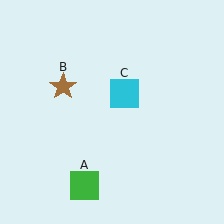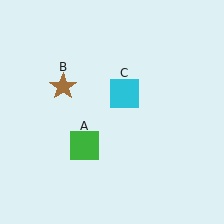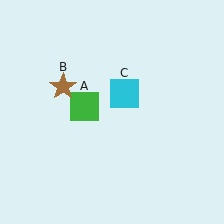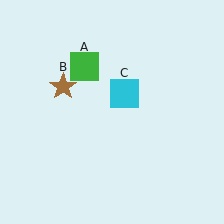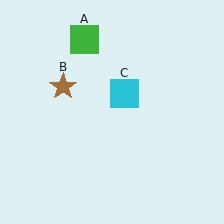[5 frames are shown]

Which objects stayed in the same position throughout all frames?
Brown star (object B) and cyan square (object C) remained stationary.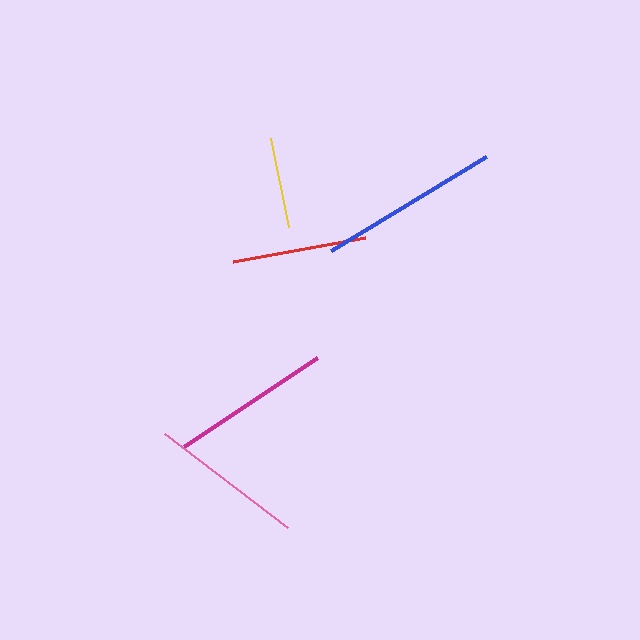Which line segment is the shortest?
The yellow line is the shortest at approximately 91 pixels.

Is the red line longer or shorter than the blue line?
The blue line is longer than the red line.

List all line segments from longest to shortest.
From longest to shortest: blue, magenta, pink, red, yellow.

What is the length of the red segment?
The red segment is approximately 134 pixels long.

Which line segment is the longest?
The blue line is the longest at approximately 180 pixels.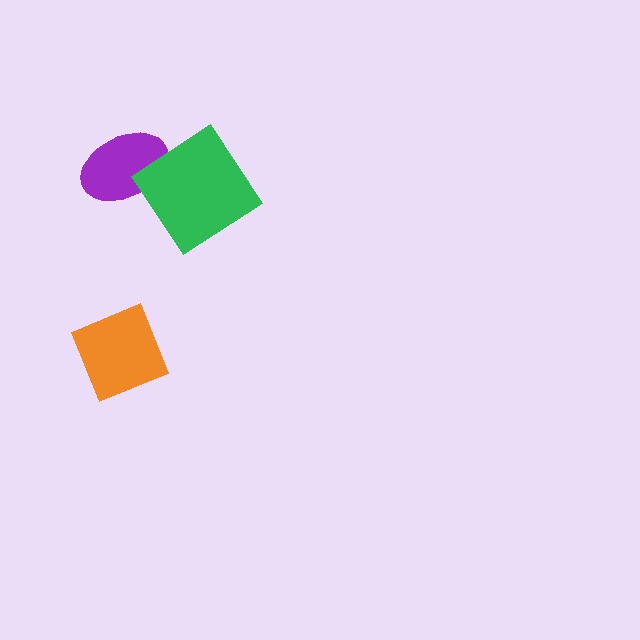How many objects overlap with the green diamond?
1 object overlaps with the green diamond.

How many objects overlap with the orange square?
0 objects overlap with the orange square.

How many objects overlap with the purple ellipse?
1 object overlaps with the purple ellipse.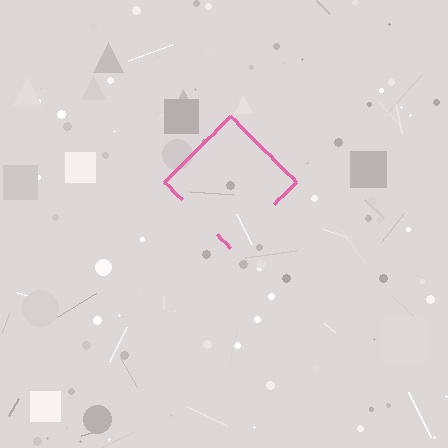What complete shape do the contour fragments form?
The contour fragments form a diamond.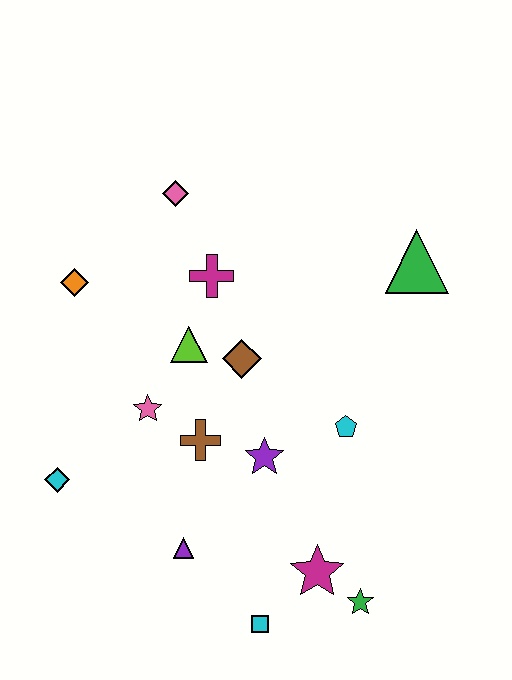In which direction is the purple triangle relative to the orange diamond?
The purple triangle is below the orange diamond.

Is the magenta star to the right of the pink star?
Yes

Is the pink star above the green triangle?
No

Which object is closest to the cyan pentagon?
The purple star is closest to the cyan pentagon.